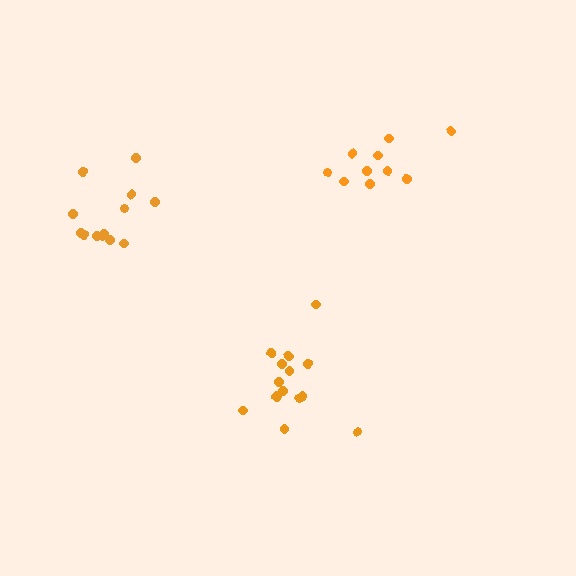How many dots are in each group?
Group 1: 10 dots, Group 2: 15 dots, Group 3: 13 dots (38 total).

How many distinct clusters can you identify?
There are 3 distinct clusters.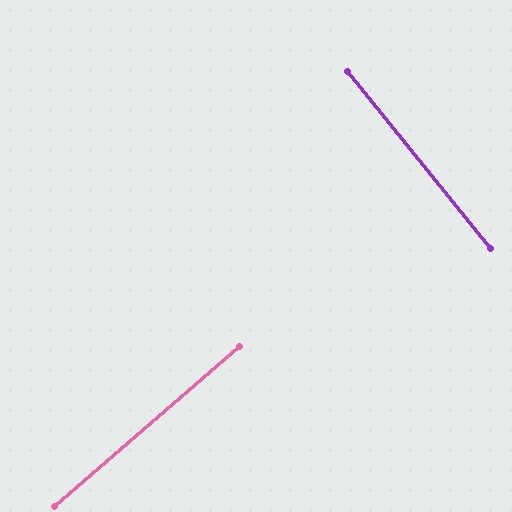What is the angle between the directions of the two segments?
Approximately 88 degrees.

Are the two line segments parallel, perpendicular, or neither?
Perpendicular — they meet at approximately 88°.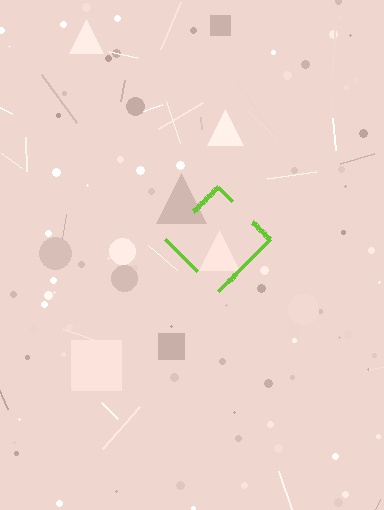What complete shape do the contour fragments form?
The contour fragments form a diamond.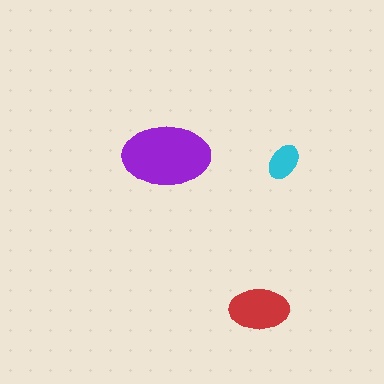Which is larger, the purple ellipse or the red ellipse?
The purple one.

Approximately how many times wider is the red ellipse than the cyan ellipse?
About 1.5 times wider.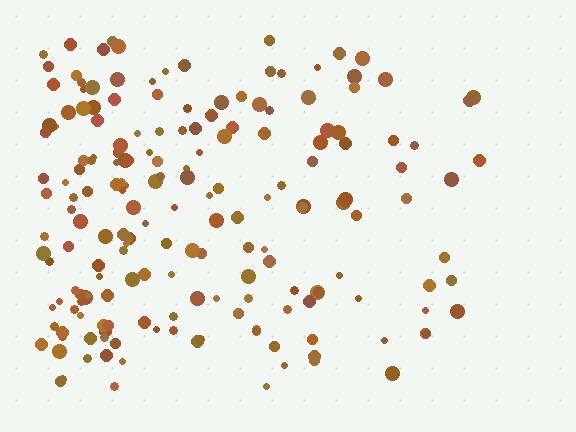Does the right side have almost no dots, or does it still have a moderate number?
Still a moderate number, just noticeably fewer than the left.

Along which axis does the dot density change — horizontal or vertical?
Horizontal.